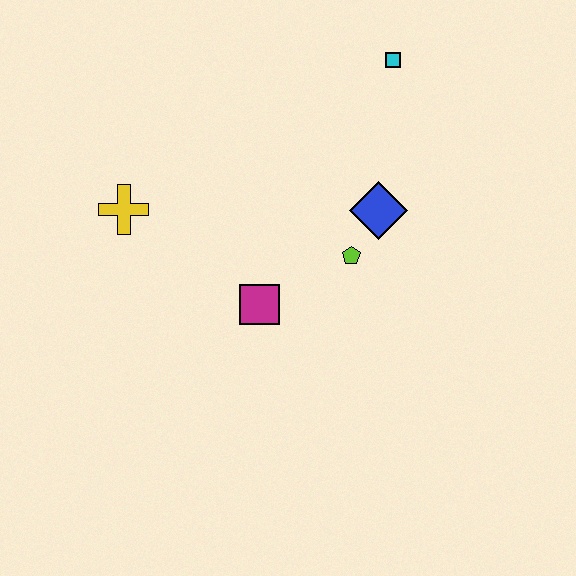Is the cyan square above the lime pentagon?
Yes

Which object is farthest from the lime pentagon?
The yellow cross is farthest from the lime pentagon.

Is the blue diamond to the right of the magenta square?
Yes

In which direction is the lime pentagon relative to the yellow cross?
The lime pentagon is to the right of the yellow cross.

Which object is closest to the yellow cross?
The magenta square is closest to the yellow cross.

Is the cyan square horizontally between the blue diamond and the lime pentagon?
No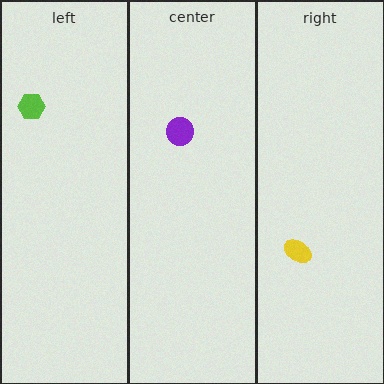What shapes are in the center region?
The purple circle.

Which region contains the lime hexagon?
The left region.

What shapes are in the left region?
The lime hexagon.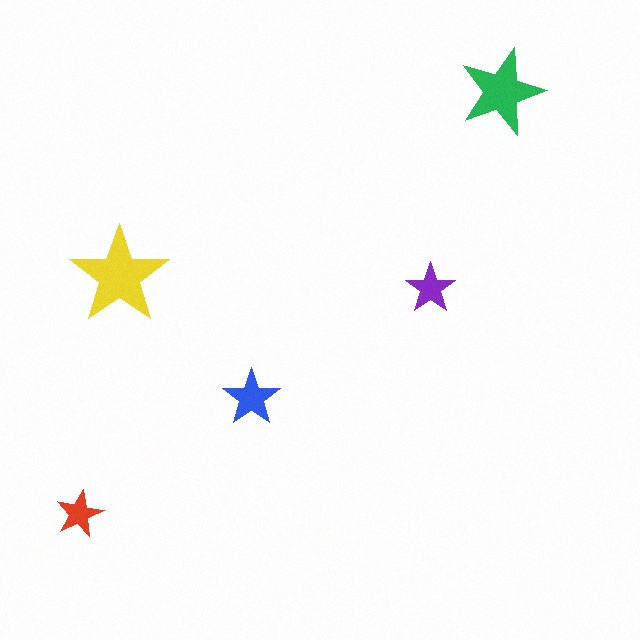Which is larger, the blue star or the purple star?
The blue one.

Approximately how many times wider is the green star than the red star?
About 2 times wider.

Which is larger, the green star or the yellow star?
The yellow one.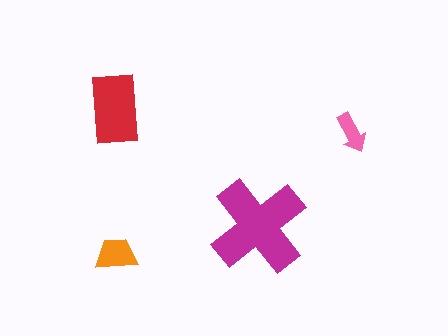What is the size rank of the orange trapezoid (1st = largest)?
3rd.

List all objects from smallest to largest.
The pink arrow, the orange trapezoid, the red rectangle, the magenta cross.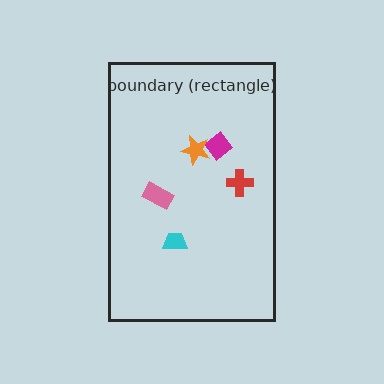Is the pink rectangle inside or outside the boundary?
Inside.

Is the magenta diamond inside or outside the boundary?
Inside.